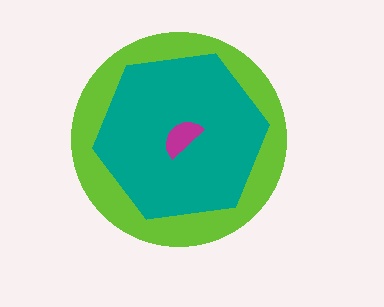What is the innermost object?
The magenta semicircle.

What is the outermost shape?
The lime circle.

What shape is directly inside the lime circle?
The teal hexagon.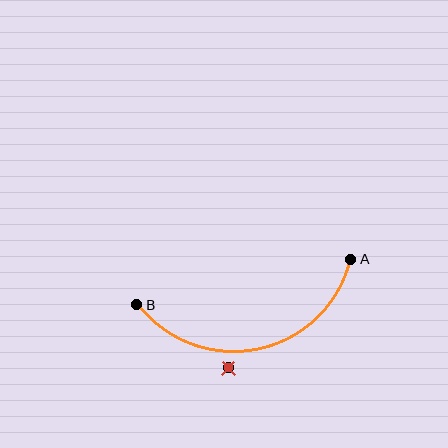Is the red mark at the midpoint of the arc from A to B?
No — the red mark does not lie on the arc at all. It sits slightly outside the curve.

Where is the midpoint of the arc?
The arc midpoint is the point on the curve farthest from the straight line joining A and B. It sits below that line.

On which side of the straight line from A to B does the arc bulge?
The arc bulges below the straight line connecting A and B.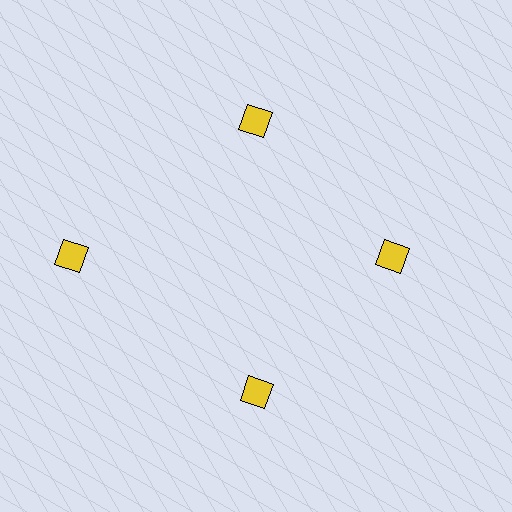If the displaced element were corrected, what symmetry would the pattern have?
It would have 4-fold rotational symmetry — the pattern would map onto itself every 90 degrees.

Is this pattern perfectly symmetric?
No. The 4 yellow diamonds are arranged in a ring, but one element near the 9 o'clock position is pushed outward from the center, breaking the 4-fold rotational symmetry.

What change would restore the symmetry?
The symmetry would be restored by moving it inward, back onto the ring so that all 4 diamonds sit at equal angles and equal distance from the center.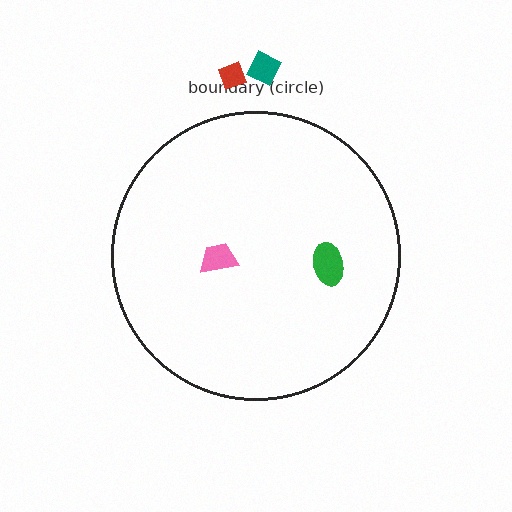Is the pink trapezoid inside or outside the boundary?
Inside.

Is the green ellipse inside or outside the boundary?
Inside.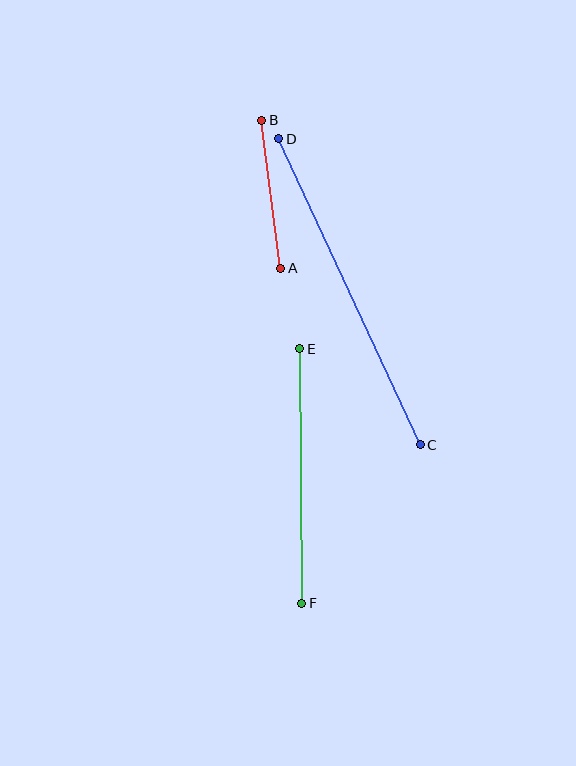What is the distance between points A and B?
The distance is approximately 149 pixels.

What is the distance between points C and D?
The distance is approximately 337 pixels.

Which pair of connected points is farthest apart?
Points C and D are farthest apart.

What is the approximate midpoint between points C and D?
The midpoint is at approximately (350, 292) pixels.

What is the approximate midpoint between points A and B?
The midpoint is at approximately (271, 194) pixels.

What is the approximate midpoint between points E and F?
The midpoint is at approximately (301, 476) pixels.